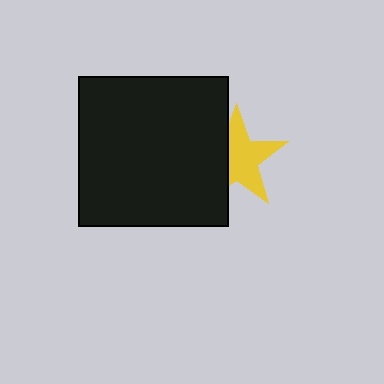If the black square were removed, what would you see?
You would see the complete yellow star.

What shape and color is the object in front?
The object in front is a black square.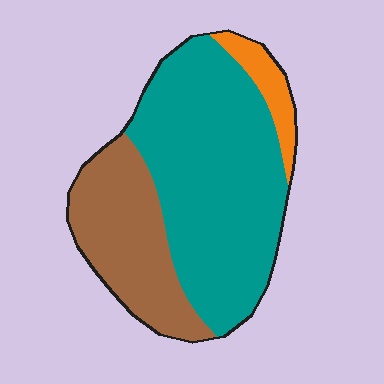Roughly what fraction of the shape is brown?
Brown takes up about one third (1/3) of the shape.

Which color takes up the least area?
Orange, at roughly 10%.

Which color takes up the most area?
Teal, at roughly 60%.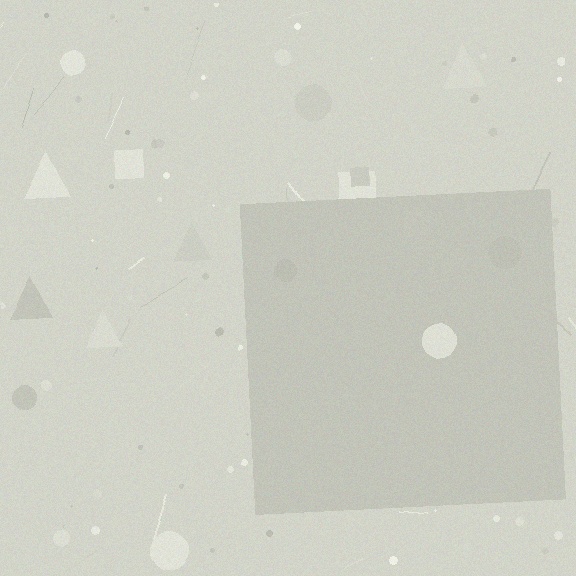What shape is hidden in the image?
A square is hidden in the image.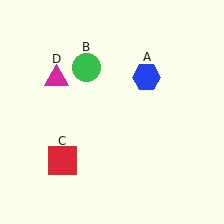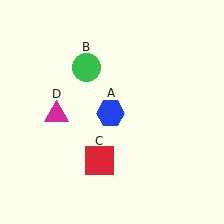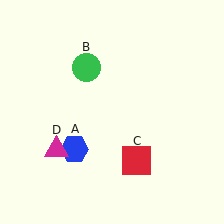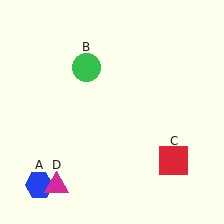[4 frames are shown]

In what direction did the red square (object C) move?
The red square (object C) moved right.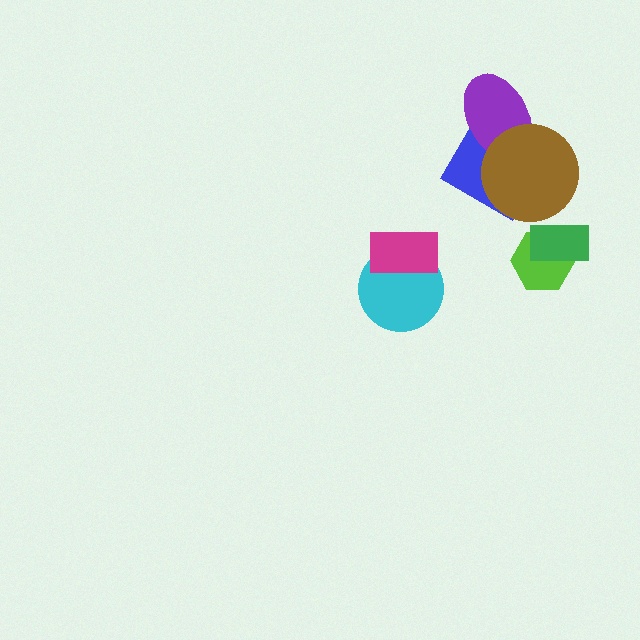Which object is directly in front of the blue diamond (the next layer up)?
The purple ellipse is directly in front of the blue diamond.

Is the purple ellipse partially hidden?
Yes, it is partially covered by another shape.